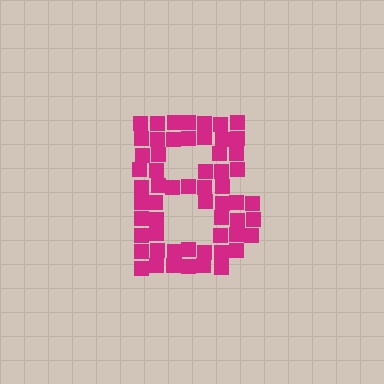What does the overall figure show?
The overall figure shows the letter B.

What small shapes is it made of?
It is made of small squares.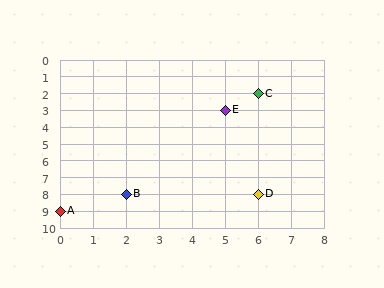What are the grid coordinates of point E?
Point E is at grid coordinates (5, 3).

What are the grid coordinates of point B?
Point B is at grid coordinates (2, 8).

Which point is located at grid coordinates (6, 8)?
Point D is at (6, 8).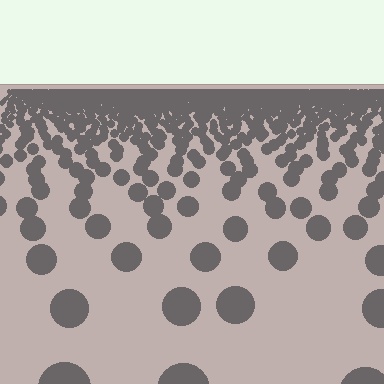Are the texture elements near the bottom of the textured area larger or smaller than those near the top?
Larger. Near the bottom, elements are closer to the viewer and appear at a bigger on-screen size.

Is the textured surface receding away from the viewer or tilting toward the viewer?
The surface is receding away from the viewer. Texture elements get smaller and denser toward the top.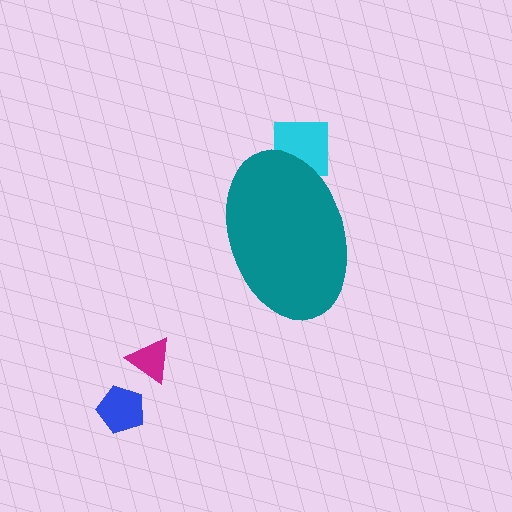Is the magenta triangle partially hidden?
No, the magenta triangle is fully visible.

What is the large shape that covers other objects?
A teal ellipse.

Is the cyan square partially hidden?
Yes, the cyan square is partially hidden behind the teal ellipse.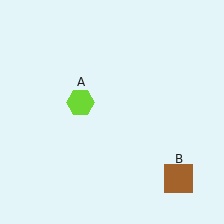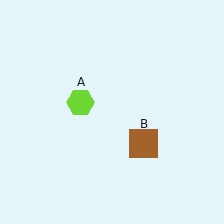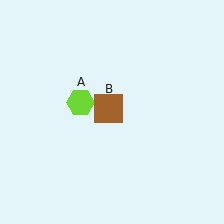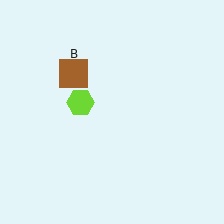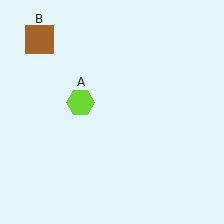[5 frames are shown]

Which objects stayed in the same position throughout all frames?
Lime hexagon (object A) remained stationary.